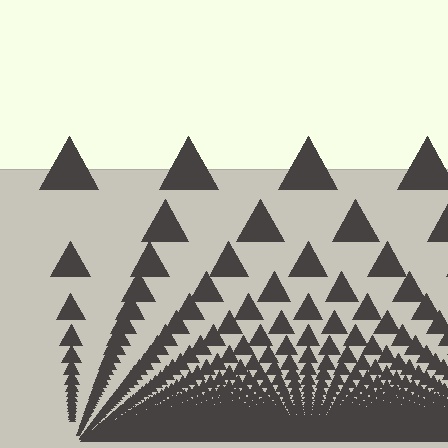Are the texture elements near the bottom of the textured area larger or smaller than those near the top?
Smaller. The gradient is inverted — elements near the bottom are smaller and denser.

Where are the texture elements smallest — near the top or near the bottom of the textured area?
Near the bottom.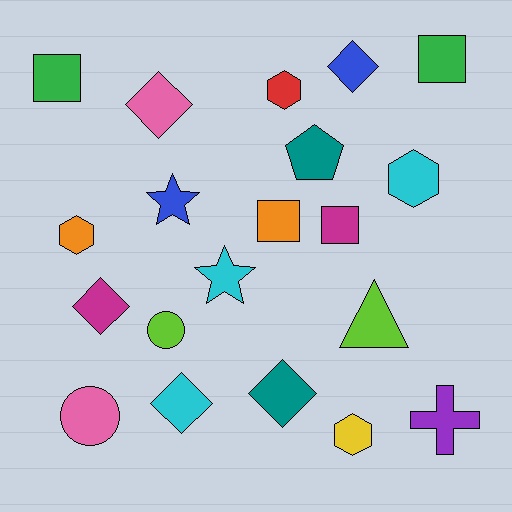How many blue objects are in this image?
There are 2 blue objects.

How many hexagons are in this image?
There are 4 hexagons.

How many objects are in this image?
There are 20 objects.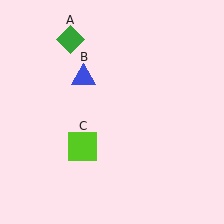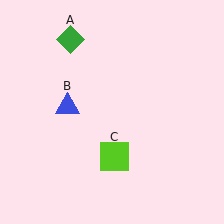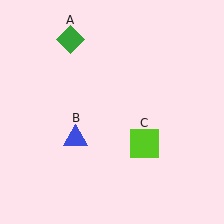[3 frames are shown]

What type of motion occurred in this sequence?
The blue triangle (object B), lime square (object C) rotated counterclockwise around the center of the scene.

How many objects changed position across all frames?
2 objects changed position: blue triangle (object B), lime square (object C).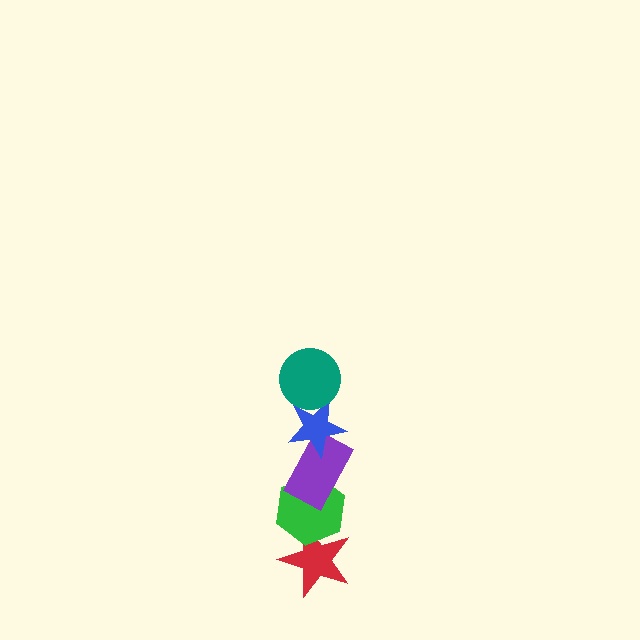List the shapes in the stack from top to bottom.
From top to bottom: the teal circle, the blue star, the purple rectangle, the green hexagon, the red star.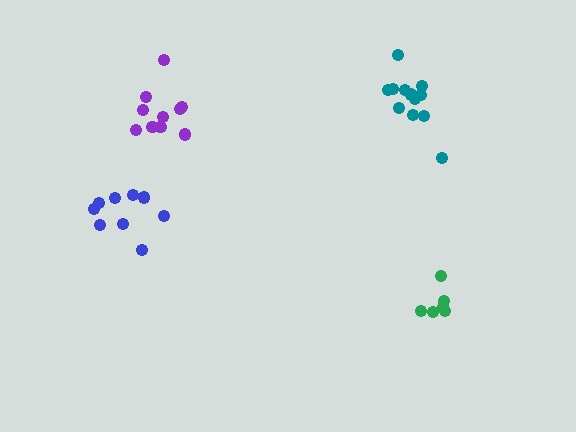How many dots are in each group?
Group 1: 12 dots, Group 2: 9 dots, Group 3: 10 dots, Group 4: 6 dots (37 total).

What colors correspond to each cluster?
The clusters are colored: teal, blue, purple, green.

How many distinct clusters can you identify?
There are 4 distinct clusters.